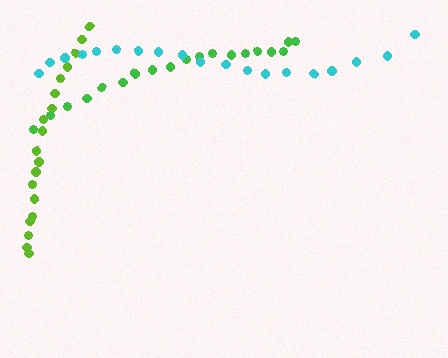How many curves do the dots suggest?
There are 3 distinct paths.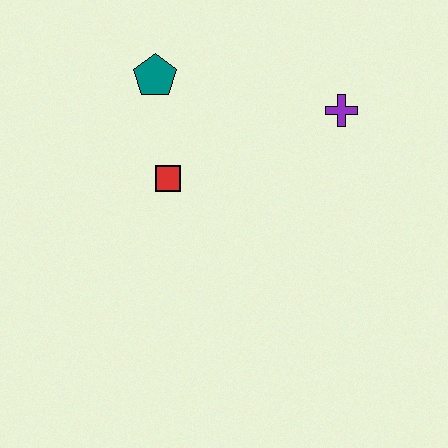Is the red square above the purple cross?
No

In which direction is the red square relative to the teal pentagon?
The red square is below the teal pentagon.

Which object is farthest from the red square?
The purple cross is farthest from the red square.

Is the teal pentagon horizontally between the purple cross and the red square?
No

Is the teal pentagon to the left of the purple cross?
Yes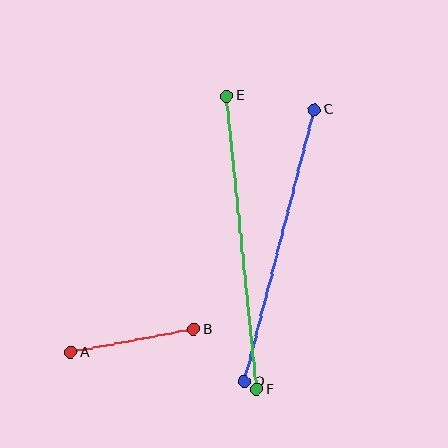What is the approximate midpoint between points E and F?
The midpoint is at approximately (242, 243) pixels.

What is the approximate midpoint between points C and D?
The midpoint is at approximately (279, 246) pixels.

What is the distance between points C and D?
The distance is approximately 281 pixels.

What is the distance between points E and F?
The distance is approximately 295 pixels.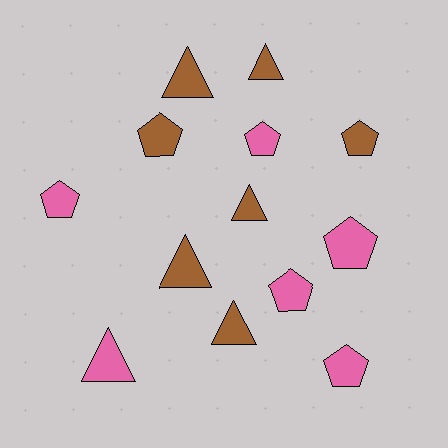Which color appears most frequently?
Brown, with 7 objects.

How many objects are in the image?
There are 13 objects.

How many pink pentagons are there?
There are 5 pink pentagons.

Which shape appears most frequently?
Pentagon, with 7 objects.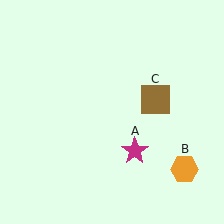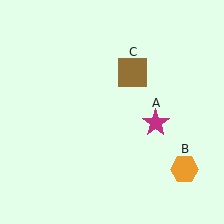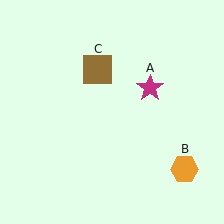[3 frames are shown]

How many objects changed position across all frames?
2 objects changed position: magenta star (object A), brown square (object C).